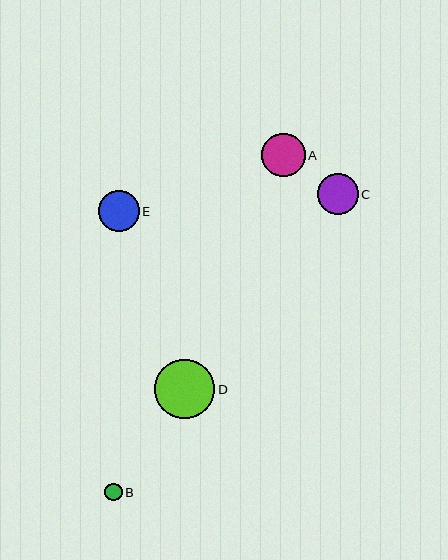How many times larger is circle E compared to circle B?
Circle E is approximately 2.3 times the size of circle B.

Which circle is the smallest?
Circle B is the smallest with a size of approximately 18 pixels.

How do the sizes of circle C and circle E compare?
Circle C and circle E are approximately the same size.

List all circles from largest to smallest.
From largest to smallest: D, A, C, E, B.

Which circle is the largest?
Circle D is the largest with a size of approximately 60 pixels.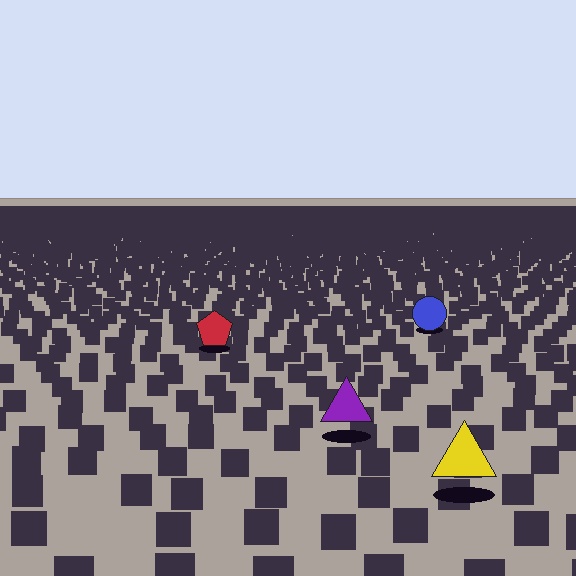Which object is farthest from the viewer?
The blue circle is farthest from the viewer. It appears smaller and the ground texture around it is denser.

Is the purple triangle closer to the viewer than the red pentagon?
Yes. The purple triangle is closer — you can tell from the texture gradient: the ground texture is coarser near it.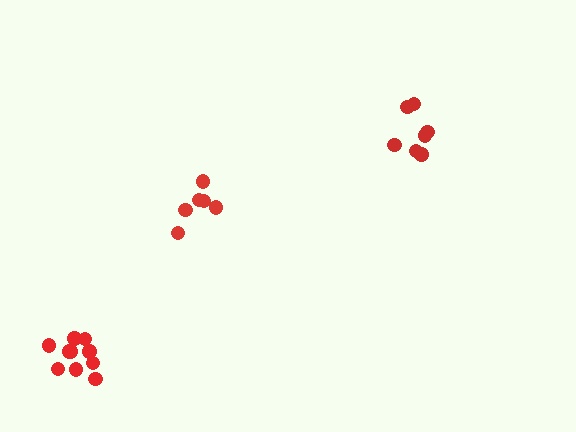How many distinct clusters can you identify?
There are 3 distinct clusters.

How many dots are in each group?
Group 1: 10 dots, Group 2: 6 dots, Group 3: 7 dots (23 total).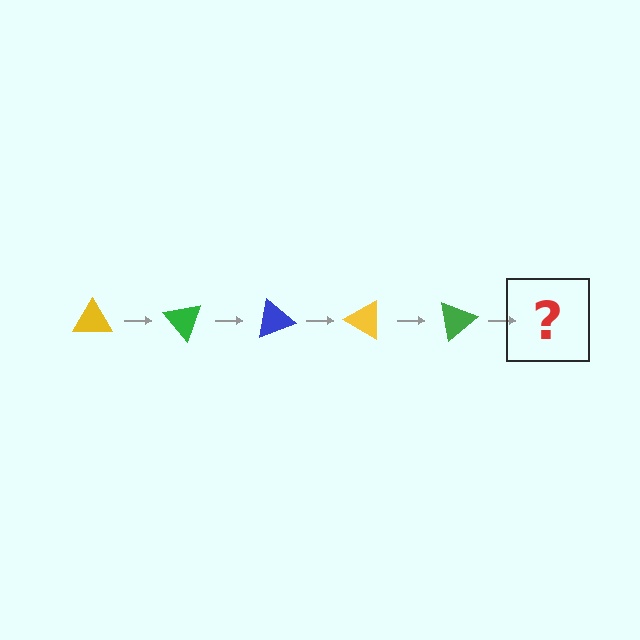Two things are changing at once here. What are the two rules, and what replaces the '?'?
The two rules are that it rotates 50 degrees each step and the color cycles through yellow, green, and blue. The '?' should be a blue triangle, rotated 250 degrees from the start.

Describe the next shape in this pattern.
It should be a blue triangle, rotated 250 degrees from the start.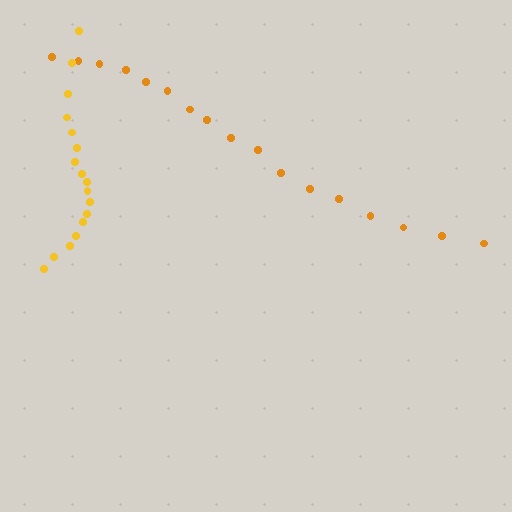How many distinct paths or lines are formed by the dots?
There are 2 distinct paths.